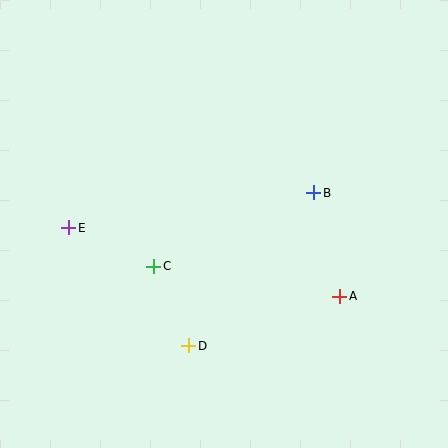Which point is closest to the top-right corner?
Point B is closest to the top-right corner.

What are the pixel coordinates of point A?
Point A is at (340, 296).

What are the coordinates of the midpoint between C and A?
The midpoint between C and A is at (247, 281).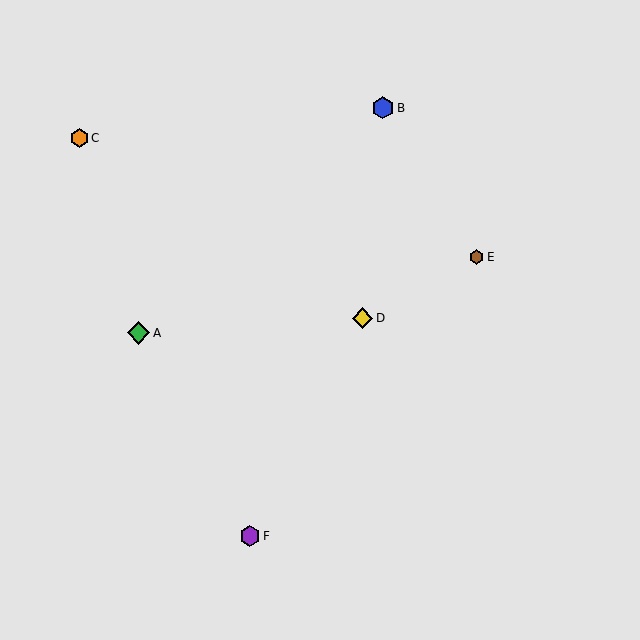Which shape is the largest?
The green diamond (labeled A) is the largest.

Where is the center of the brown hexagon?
The center of the brown hexagon is at (476, 257).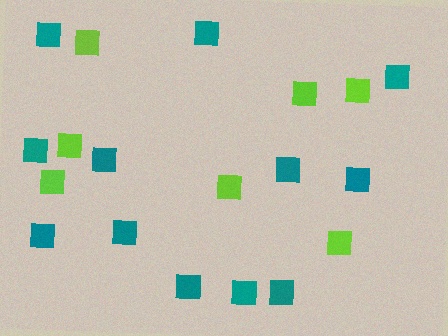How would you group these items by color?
There are 2 groups: one group of lime squares (7) and one group of teal squares (12).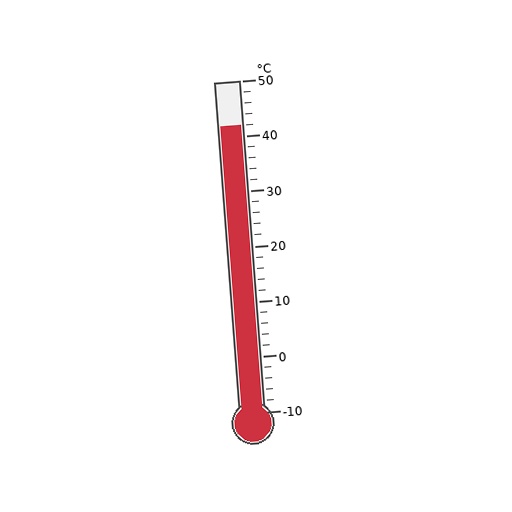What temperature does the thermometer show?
The thermometer shows approximately 42°C.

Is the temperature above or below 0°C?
The temperature is above 0°C.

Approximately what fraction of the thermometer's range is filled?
The thermometer is filled to approximately 85% of its range.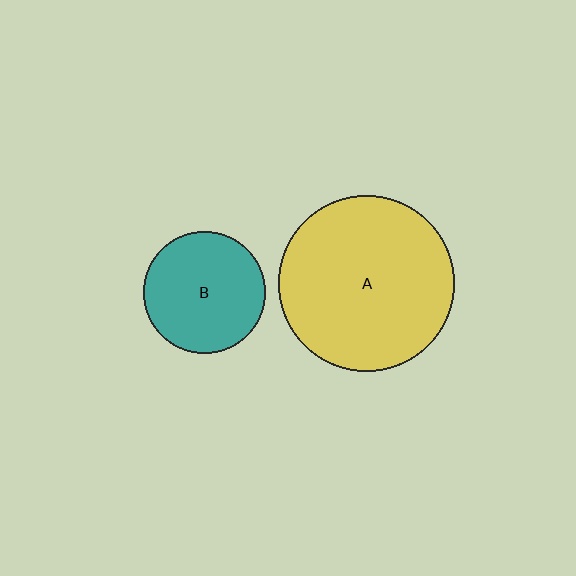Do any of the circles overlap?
No, none of the circles overlap.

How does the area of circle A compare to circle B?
Approximately 2.1 times.